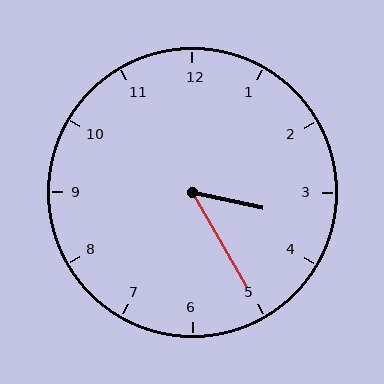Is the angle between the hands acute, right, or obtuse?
It is acute.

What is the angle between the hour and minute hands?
Approximately 48 degrees.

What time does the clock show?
3:25.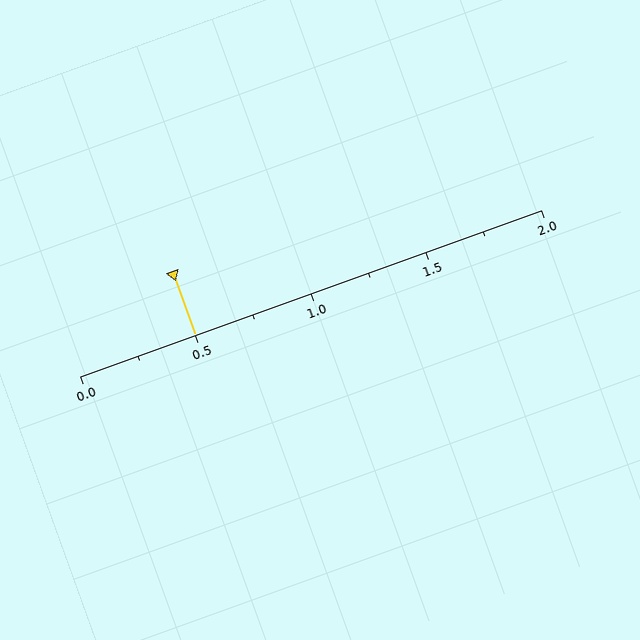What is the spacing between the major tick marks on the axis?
The major ticks are spaced 0.5 apart.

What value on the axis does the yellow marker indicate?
The marker indicates approximately 0.5.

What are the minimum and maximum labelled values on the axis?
The axis runs from 0.0 to 2.0.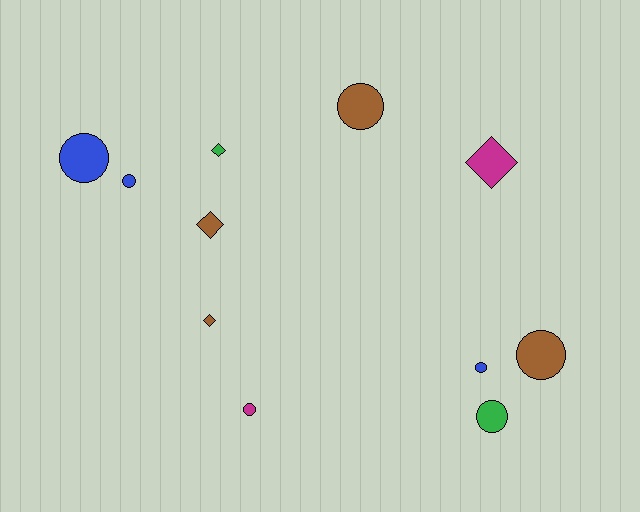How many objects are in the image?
There are 11 objects.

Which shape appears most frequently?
Circle, with 7 objects.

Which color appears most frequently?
Brown, with 4 objects.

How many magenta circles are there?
There is 1 magenta circle.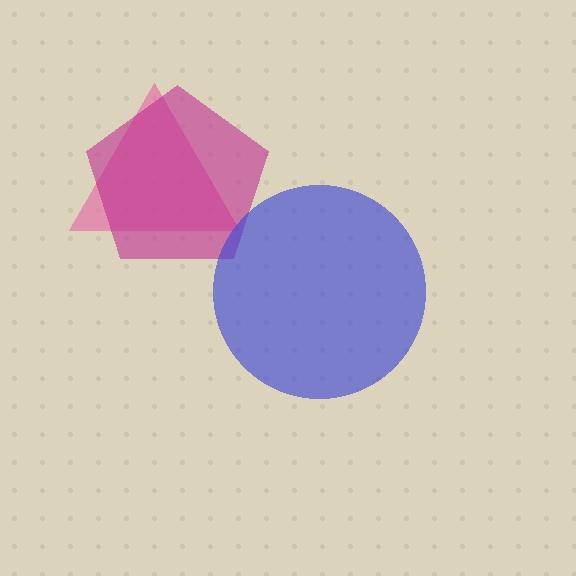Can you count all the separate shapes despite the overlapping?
Yes, there are 3 separate shapes.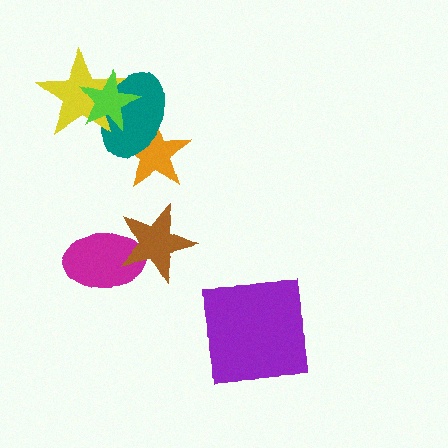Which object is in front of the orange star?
The teal ellipse is in front of the orange star.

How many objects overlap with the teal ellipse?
3 objects overlap with the teal ellipse.